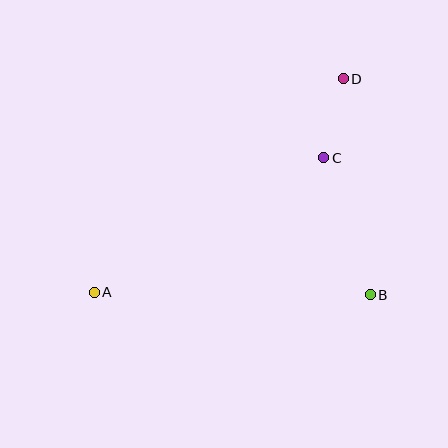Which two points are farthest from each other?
Points A and D are farthest from each other.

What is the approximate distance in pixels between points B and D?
The distance between B and D is approximately 218 pixels.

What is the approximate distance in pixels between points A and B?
The distance between A and B is approximately 276 pixels.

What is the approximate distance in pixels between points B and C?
The distance between B and C is approximately 145 pixels.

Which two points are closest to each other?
Points C and D are closest to each other.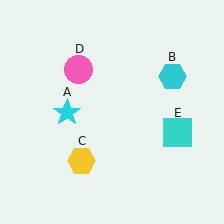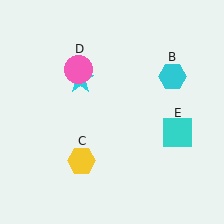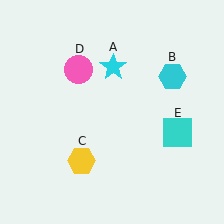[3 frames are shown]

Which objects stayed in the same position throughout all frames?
Cyan hexagon (object B) and yellow hexagon (object C) and pink circle (object D) and cyan square (object E) remained stationary.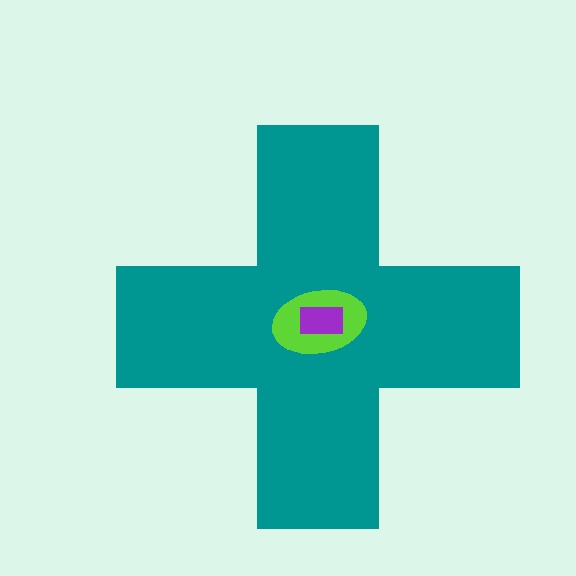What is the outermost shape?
The teal cross.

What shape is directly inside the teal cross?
The lime ellipse.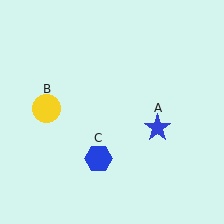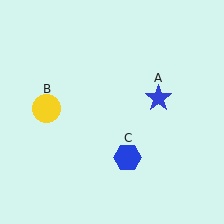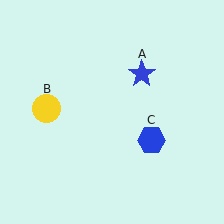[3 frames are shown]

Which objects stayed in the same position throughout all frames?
Yellow circle (object B) remained stationary.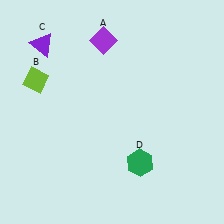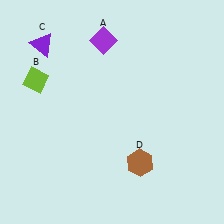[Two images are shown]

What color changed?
The hexagon (D) changed from green in Image 1 to brown in Image 2.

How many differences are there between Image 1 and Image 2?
There is 1 difference between the two images.